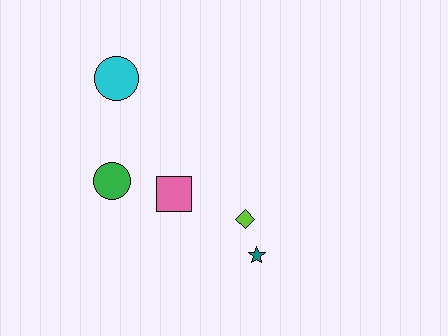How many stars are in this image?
There is 1 star.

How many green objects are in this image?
There is 1 green object.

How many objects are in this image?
There are 5 objects.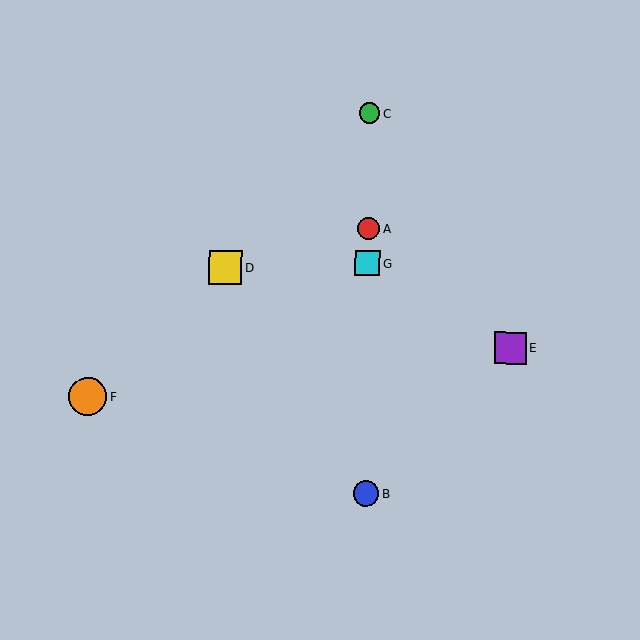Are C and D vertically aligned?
No, C is at x≈369 and D is at x≈225.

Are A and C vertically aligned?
Yes, both are at x≈368.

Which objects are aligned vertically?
Objects A, B, C, G are aligned vertically.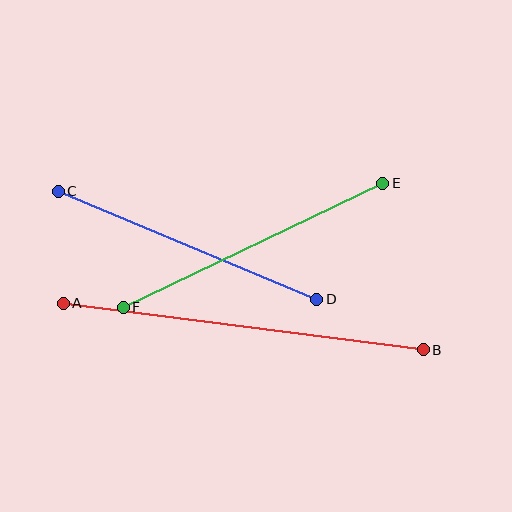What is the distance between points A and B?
The distance is approximately 363 pixels.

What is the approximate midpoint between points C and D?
The midpoint is at approximately (188, 245) pixels.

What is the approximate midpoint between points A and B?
The midpoint is at approximately (243, 326) pixels.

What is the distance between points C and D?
The distance is approximately 280 pixels.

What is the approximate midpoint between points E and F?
The midpoint is at approximately (253, 245) pixels.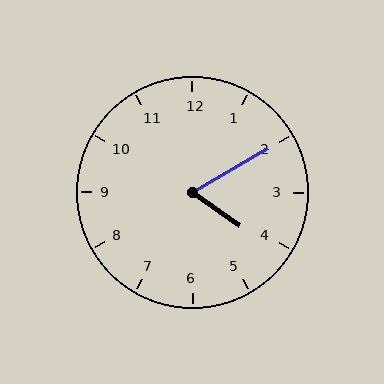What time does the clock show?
4:10.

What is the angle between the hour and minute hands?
Approximately 65 degrees.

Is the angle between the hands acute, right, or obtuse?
It is acute.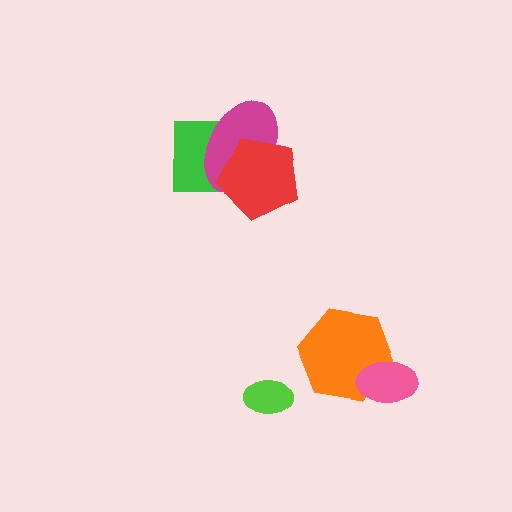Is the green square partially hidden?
Yes, it is partially covered by another shape.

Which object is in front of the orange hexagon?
The pink ellipse is in front of the orange hexagon.